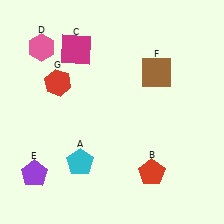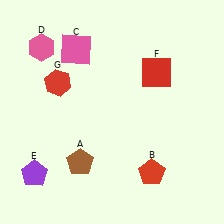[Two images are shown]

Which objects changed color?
A changed from cyan to brown. C changed from magenta to pink. F changed from brown to red.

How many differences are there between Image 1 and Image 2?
There are 3 differences between the two images.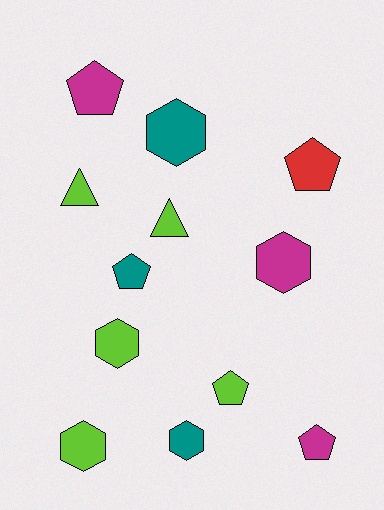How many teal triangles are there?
There are no teal triangles.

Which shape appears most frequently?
Pentagon, with 5 objects.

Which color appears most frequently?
Lime, with 5 objects.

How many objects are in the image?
There are 12 objects.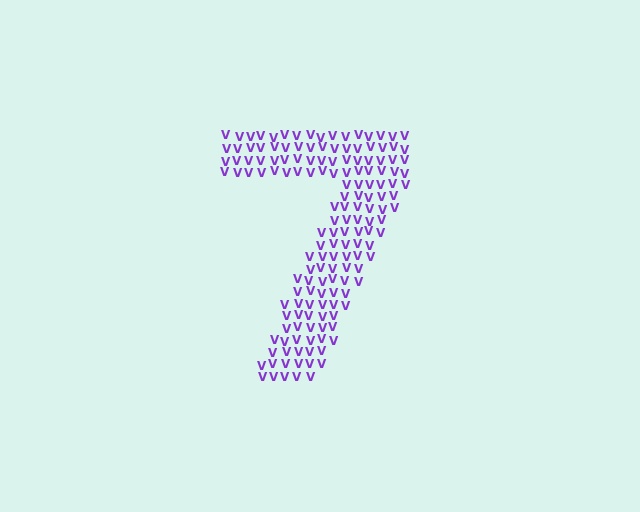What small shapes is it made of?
It is made of small letter V's.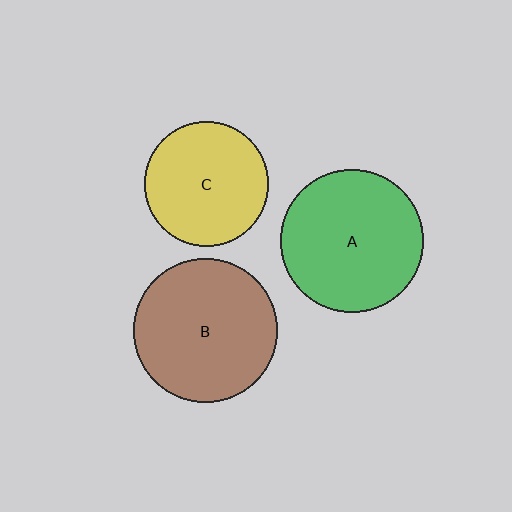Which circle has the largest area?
Circle B (brown).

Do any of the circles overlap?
No, none of the circles overlap.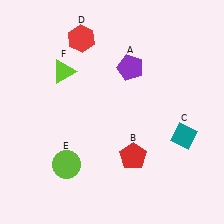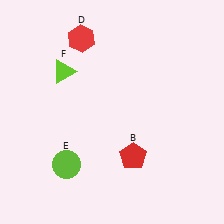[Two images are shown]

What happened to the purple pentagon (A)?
The purple pentagon (A) was removed in Image 2. It was in the top-right area of Image 1.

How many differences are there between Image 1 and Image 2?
There are 2 differences between the two images.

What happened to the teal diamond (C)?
The teal diamond (C) was removed in Image 2. It was in the bottom-right area of Image 1.